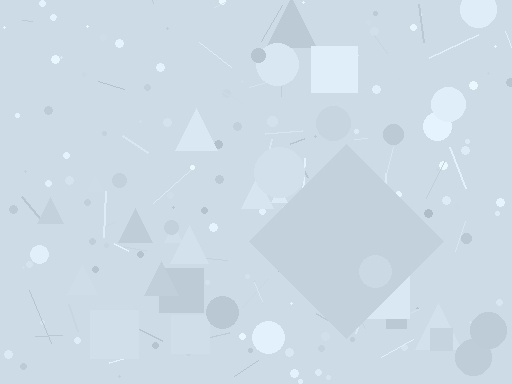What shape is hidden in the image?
A diamond is hidden in the image.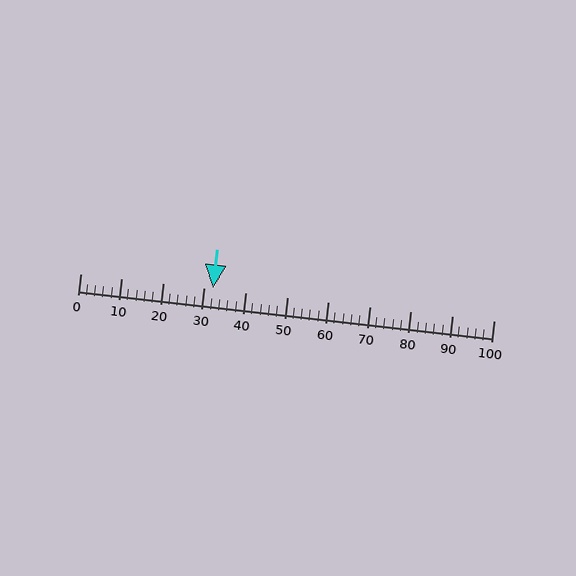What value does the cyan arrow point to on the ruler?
The cyan arrow points to approximately 32.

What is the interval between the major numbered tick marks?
The major tick marks are spaced 10 units apart.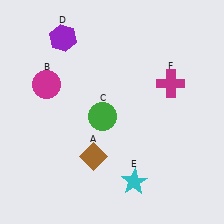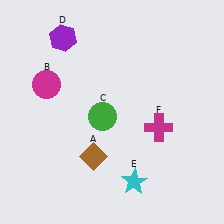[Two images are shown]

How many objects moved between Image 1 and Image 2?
1 object moved between the two images.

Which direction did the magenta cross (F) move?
The magenta cross (F) moved down.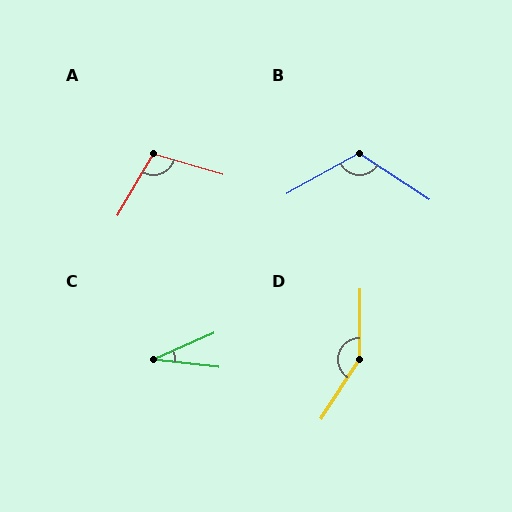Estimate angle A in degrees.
Approximately 104 degrees.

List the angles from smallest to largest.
C (30°), A (104°), B (117°), D (147°).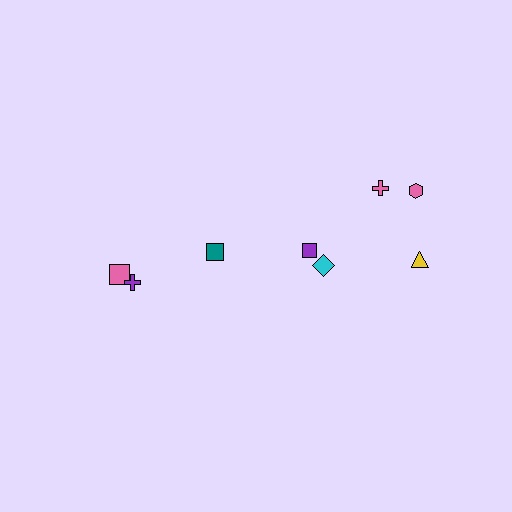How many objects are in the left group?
There are 3 objects.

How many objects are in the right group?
There are 5 objects.